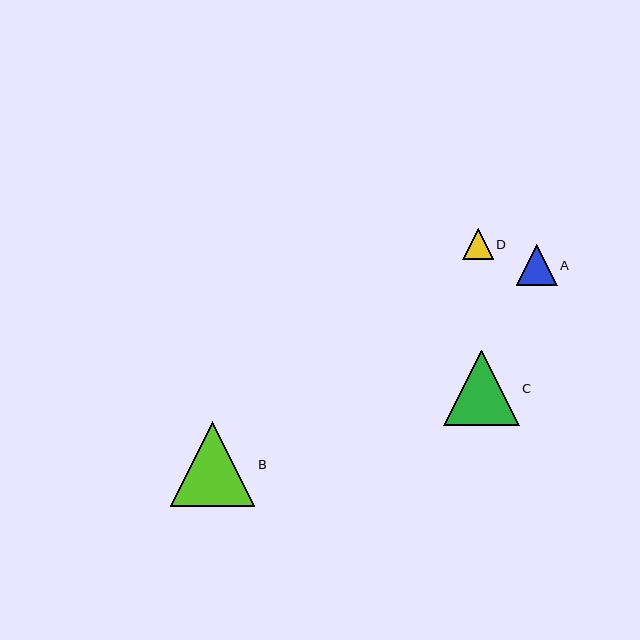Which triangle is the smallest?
Triangle D is the smallest with a size of approximately 31 pixels.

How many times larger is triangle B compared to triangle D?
Triangle B is approximately 2.8 times the size of triangle D.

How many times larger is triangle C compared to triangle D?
Triangle C is approximately 2.5 times the size of triangle D.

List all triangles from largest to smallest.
From largest to smallest: B, C, A, D.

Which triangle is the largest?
Triangle B is the largest with a size of approximately 84 pixels.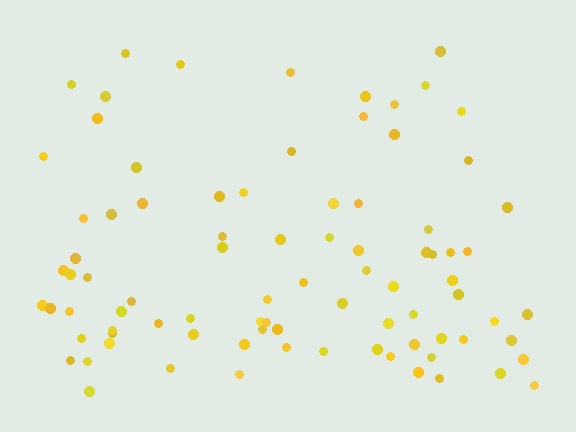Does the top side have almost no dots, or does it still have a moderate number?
Still a moderate number, just noticeably fewer than the bottom.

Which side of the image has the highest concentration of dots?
The bottom.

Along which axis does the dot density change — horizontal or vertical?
Vertical.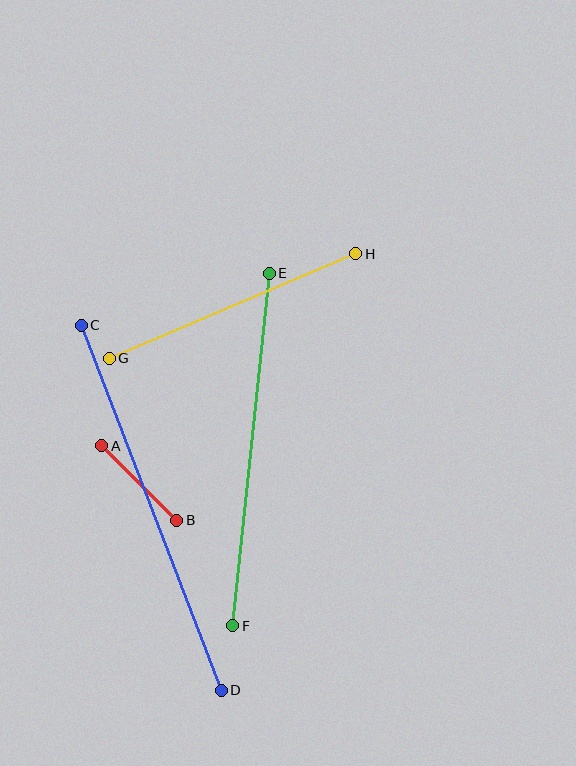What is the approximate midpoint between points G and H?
The midpoint is at approximately (232, 306) pixels.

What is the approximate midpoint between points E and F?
The midpoint is at approximately (251, 450) pixels.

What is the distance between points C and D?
The distance is approximately 391 pixels.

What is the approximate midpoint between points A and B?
The midpoint is at approximately (139, 483) pixels.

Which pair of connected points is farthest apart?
Points C and D are farthest apart.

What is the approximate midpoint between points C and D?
The midpoint is at approximately (151, 508) pixels.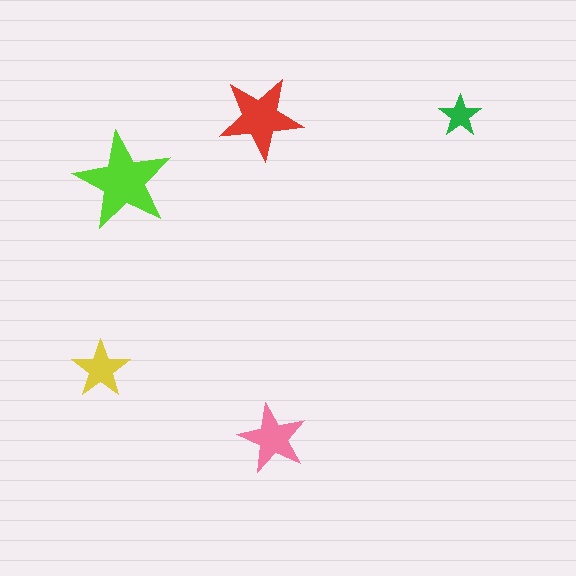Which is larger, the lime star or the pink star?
The lime one.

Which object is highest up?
The green star is topmost.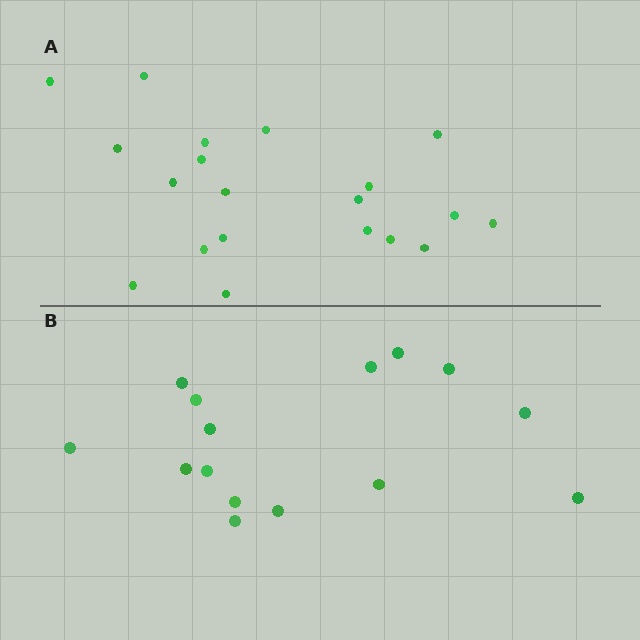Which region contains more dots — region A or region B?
Region A (the top region) has more dots.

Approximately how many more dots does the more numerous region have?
Region A has about 5 more dots than region B.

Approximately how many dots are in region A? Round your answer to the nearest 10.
About 20 dots.